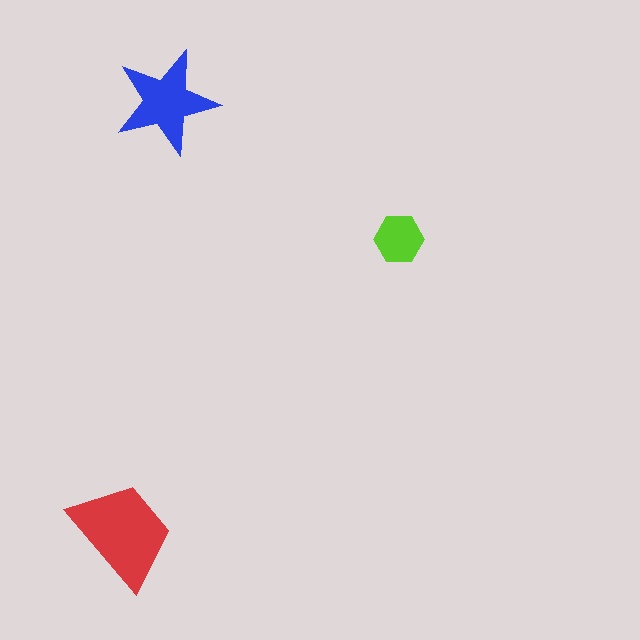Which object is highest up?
The blue star is topmost.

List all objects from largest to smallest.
The red trapezoid, the blue star, the lime hexagon.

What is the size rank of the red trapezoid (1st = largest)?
1st.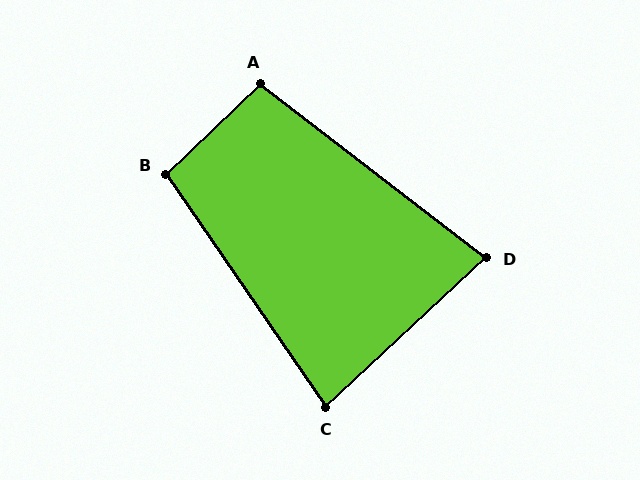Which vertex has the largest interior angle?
B, at approximately 99 degrees.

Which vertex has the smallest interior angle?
D, at approximately 81 degrees.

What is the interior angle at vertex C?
Approximately 82 degrees (acute).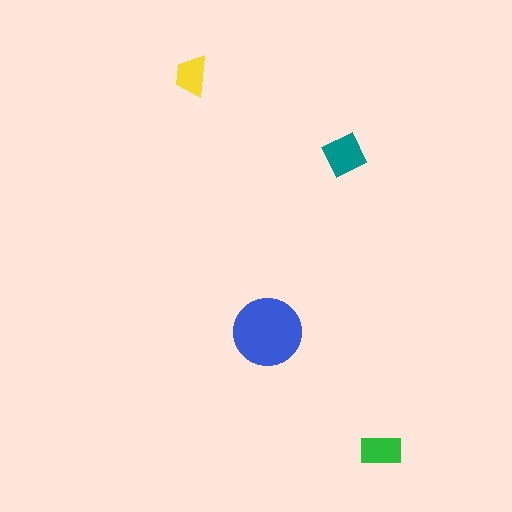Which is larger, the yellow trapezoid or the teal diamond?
The teal diamond.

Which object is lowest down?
The green rectangle is bottommost.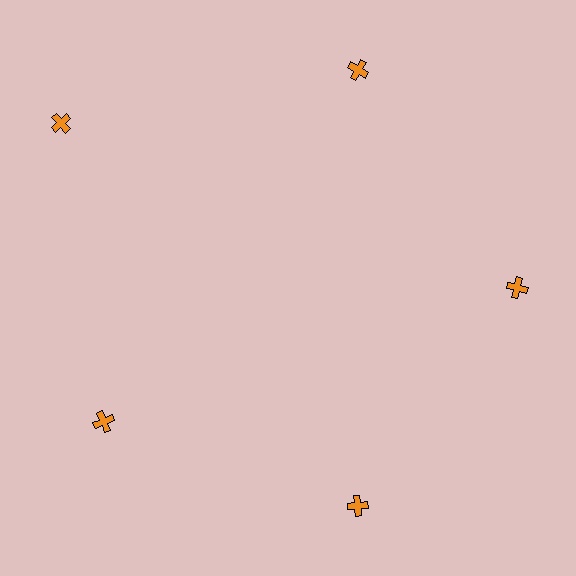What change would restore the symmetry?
The symmetry would be restored by moving it inward, back onto the ring so that all 5 crosses sit at equal angles and equal distance from the center.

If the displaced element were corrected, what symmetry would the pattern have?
It would have 5-fold rotational symmetry — the pattern would map onto itself every 72 degrees.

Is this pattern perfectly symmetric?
No. The 5 orange crosses are arranged in a ring, but one element near the 10 o'clock position is pushed outward from the center, breaking the 5-fold rotational symmetry.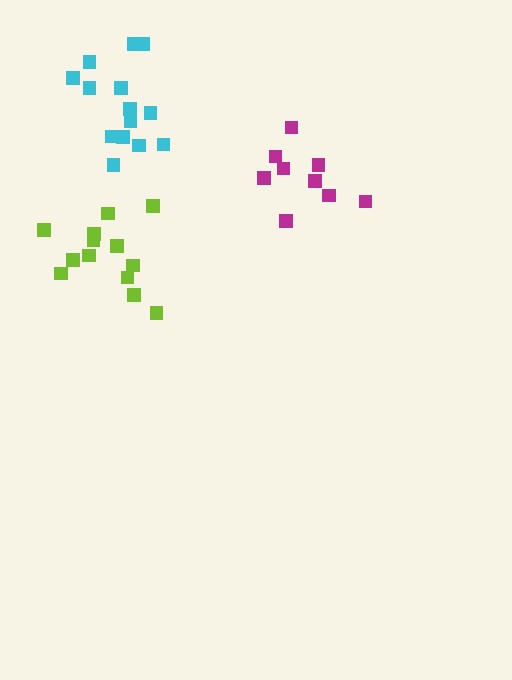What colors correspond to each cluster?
The clusters are colored: cyan, lime, magenta.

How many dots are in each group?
Group 1: 14 dots, Group 2: 13 dots, Group 3: 9 dots (36 total).